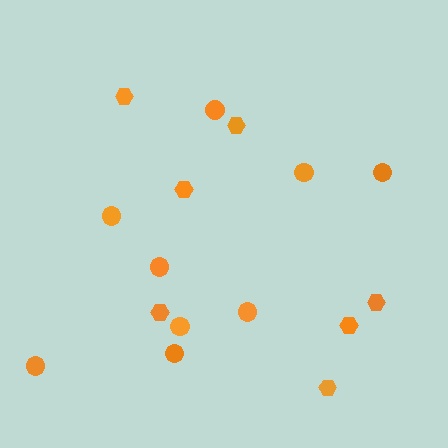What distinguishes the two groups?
There are 2 groups: one group of hexagons (7) and one group of circles (9).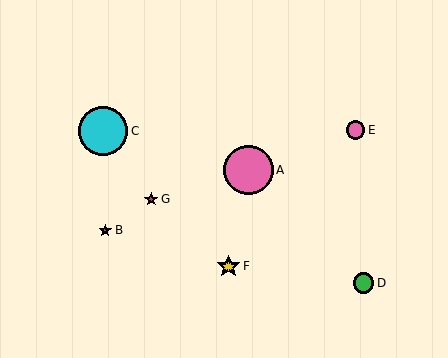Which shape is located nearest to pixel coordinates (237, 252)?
The yellow star (labeled F) at (229, 266) is nearest to that location.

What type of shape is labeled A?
Shape A is a pink circle.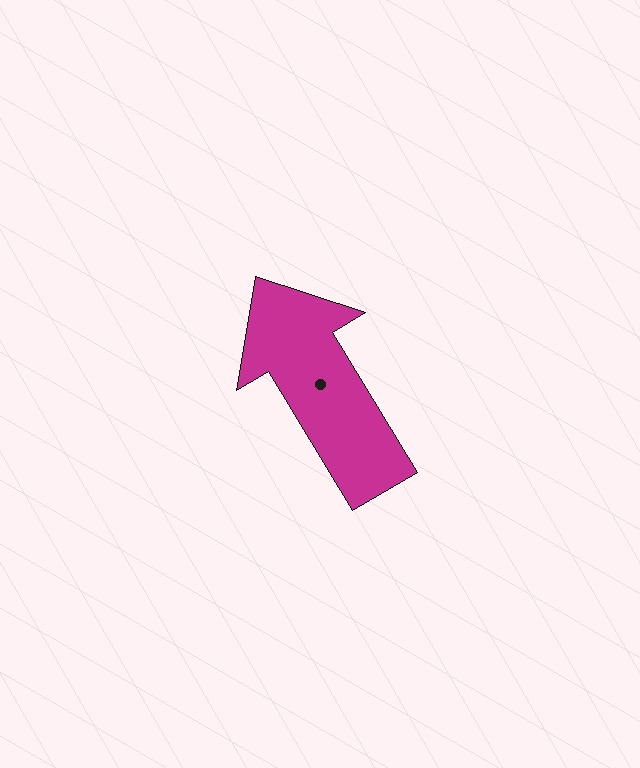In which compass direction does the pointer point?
Northwest.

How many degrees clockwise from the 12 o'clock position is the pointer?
Approximately 329 degrees.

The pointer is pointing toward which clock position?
Roughly 11 o'clock.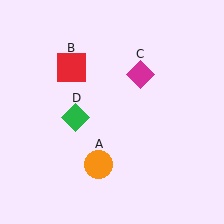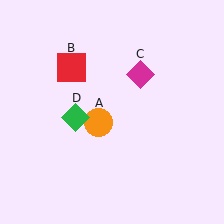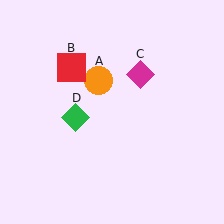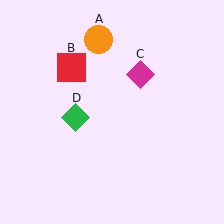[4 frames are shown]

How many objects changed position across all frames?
1 object changed position: orange circle (object A).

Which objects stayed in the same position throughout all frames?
Red square (object B) and magenta diamond (object C) and green diamond (object D) remained stationary.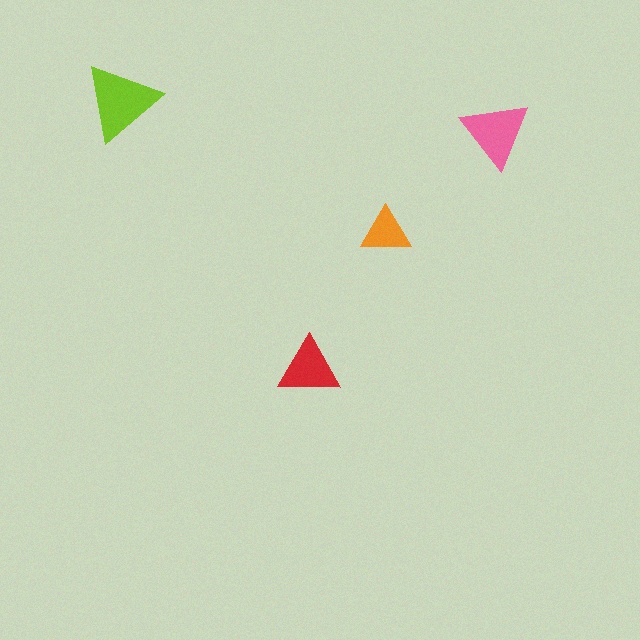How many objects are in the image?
There are 4 objects in the image.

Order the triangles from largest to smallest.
the lime one, the pink one, the red one, the orange one.